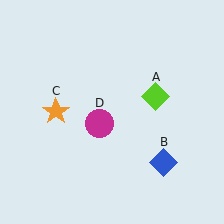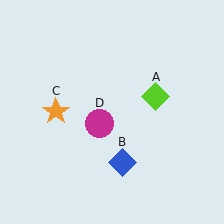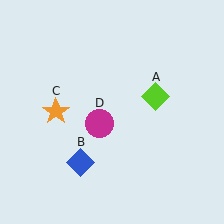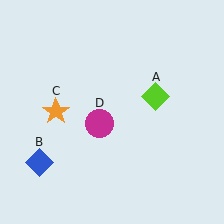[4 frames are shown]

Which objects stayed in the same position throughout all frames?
Lime diamond (object A) and orange star (object C) and magenta circle (object D) remained stationary.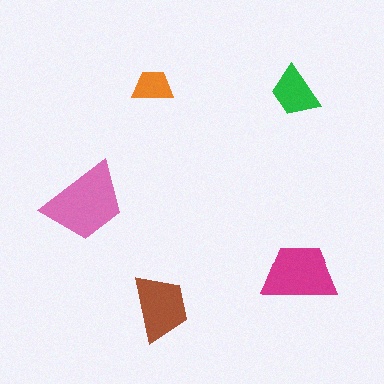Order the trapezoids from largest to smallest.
the pink one, the magenta one, the brown one, the green one, the orange one.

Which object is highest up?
The orange trapezoid is topmost.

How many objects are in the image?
There are 5 objects in the image.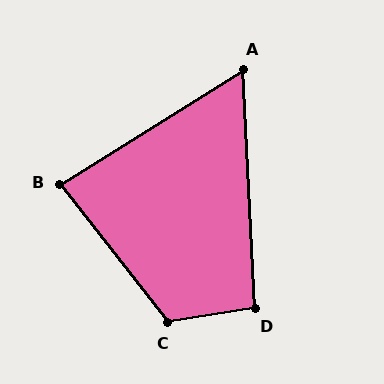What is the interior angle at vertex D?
Approximately 96 degrees (obtuse).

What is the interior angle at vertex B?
Approximately 84 degrees (acute).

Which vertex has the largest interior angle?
C, at approximately 119 degrees.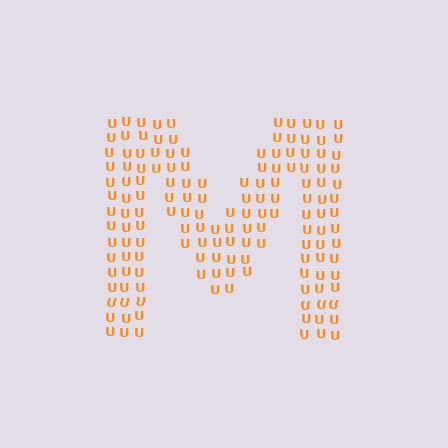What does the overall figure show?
The overall figure shows the letter M.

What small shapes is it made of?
It is made of small letter U's.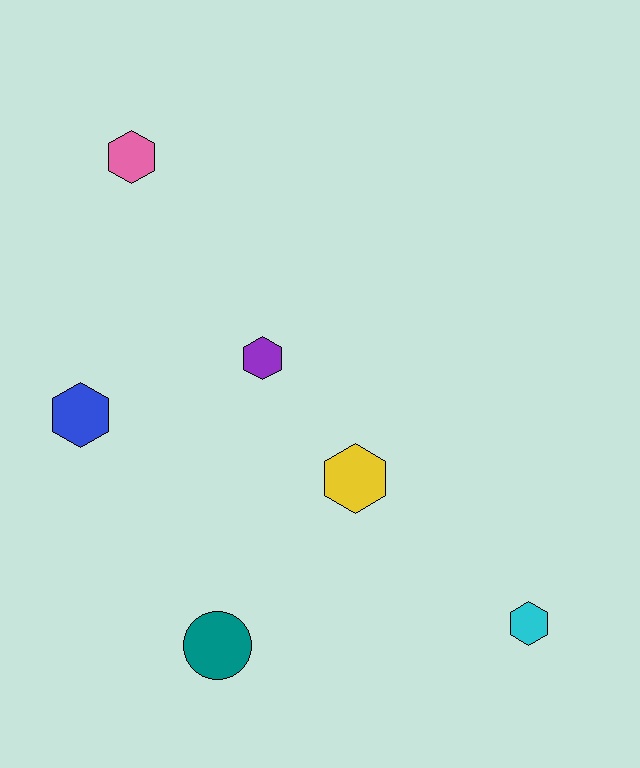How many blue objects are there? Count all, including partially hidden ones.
There is 1 blue object.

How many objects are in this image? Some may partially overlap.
There are 6 objects.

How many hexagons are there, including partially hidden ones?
There are 5 hexagons.